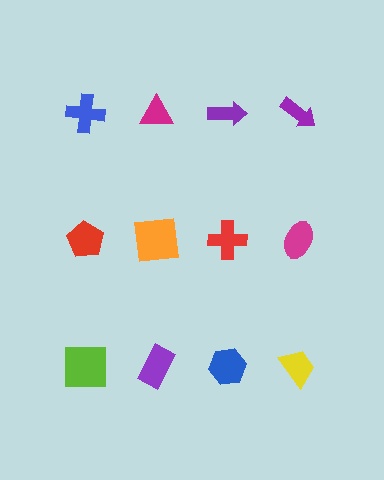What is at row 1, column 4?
A purple arrow.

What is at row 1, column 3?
A purple arrow.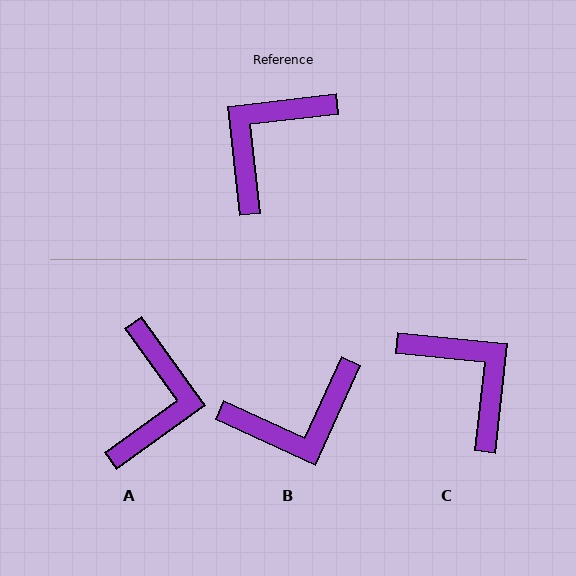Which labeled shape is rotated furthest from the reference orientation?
A, about 151 degrees away.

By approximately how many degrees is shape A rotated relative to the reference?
Approximately 151 degrees clockwise.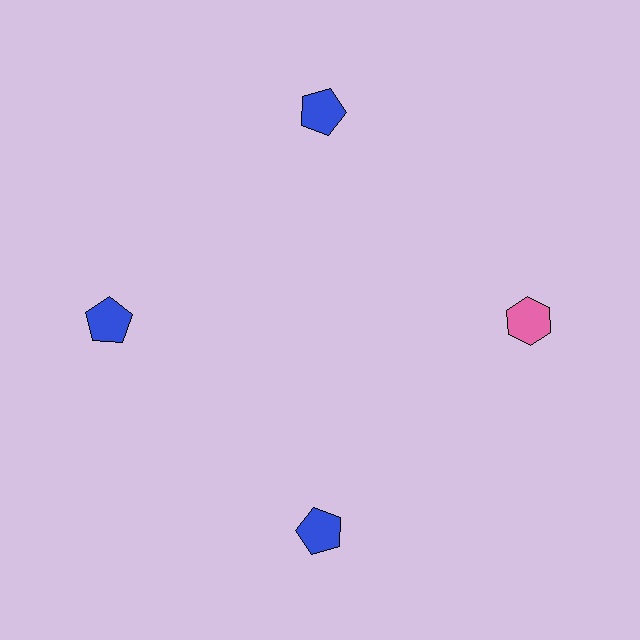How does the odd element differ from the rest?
It differs in both color (pink instead of blue) and shape (hexagon instead of pentagon).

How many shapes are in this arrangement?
There are 4 shapes arranged in a ring pattern.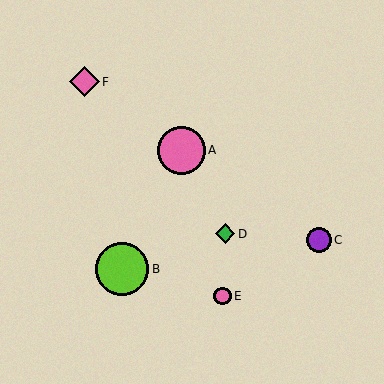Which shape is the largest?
The lime circle (labeled B) is the largest.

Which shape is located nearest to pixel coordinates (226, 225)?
The green diamond (labeled D) at (225, 234) is nearest to that location.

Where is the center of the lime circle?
The center of the lime circle is at (122, 269).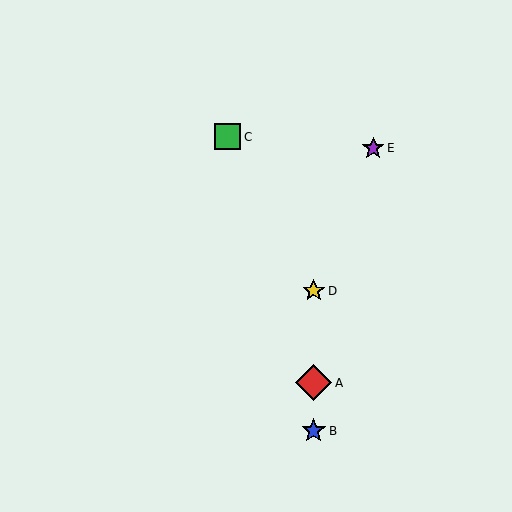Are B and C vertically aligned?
No, B is at x≈314 and C is at x≈228.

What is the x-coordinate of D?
Object D is at x≈314.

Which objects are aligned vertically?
Objects A, B, D are aligned vertically.